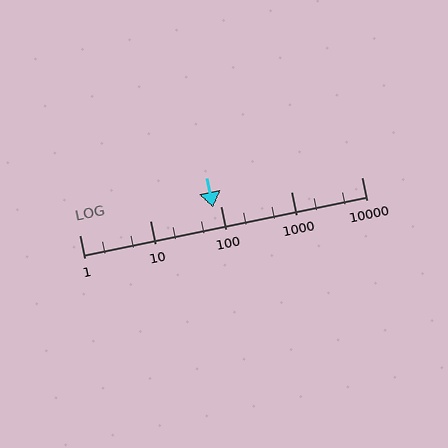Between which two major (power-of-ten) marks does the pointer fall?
The pointer is between 10 and 100.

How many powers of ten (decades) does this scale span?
The scale spans 4 decades, from 1 to 10000.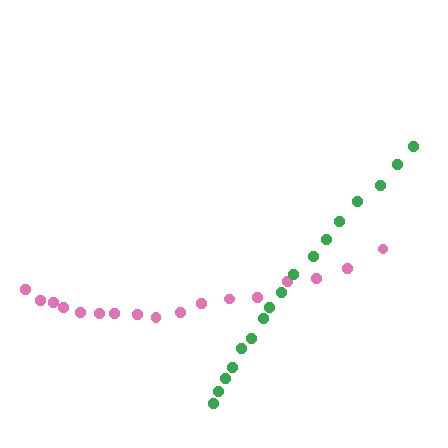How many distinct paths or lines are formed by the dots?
There are 2 distinct paths.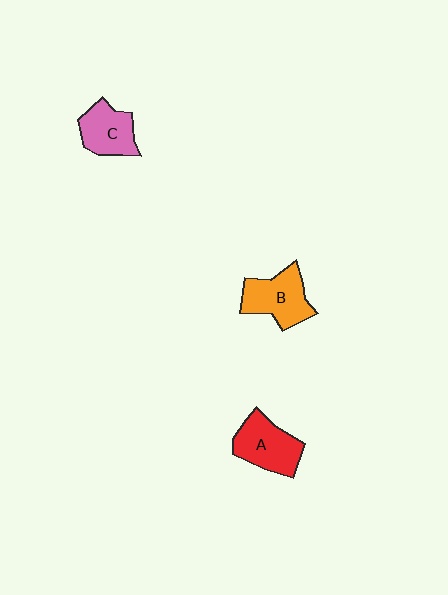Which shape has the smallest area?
Shape C (pink).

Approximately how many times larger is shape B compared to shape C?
Approximately 1.2 times.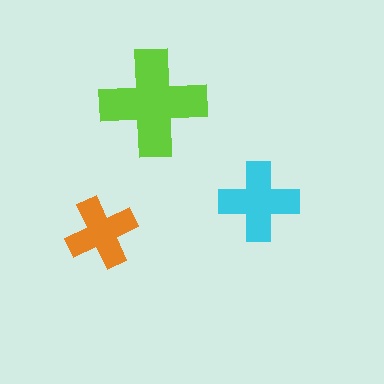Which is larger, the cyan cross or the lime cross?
The lime one.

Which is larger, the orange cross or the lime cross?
The lime one.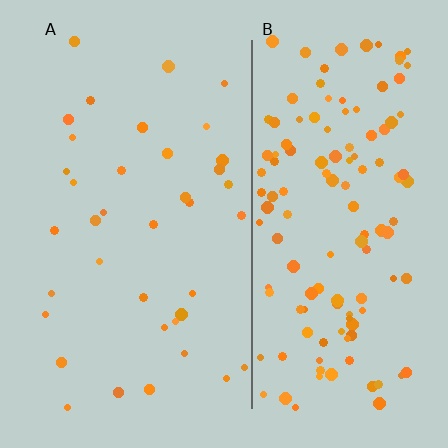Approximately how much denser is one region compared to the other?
Approximately 3.6× — region B over region A.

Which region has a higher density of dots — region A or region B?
B (the right).